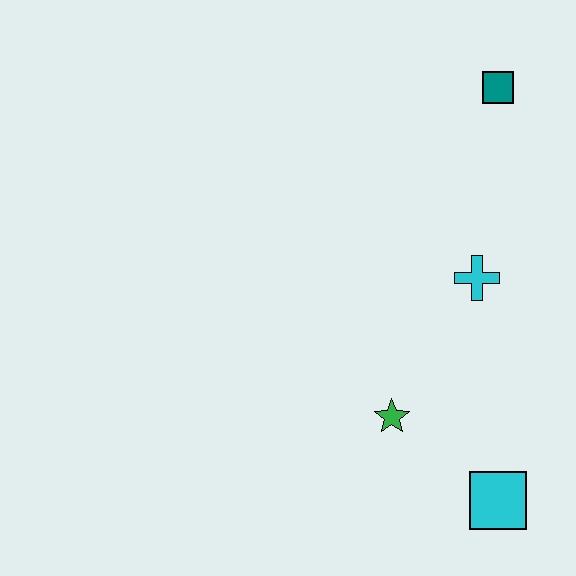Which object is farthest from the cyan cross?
The cyan square is farthest from the cyan cross.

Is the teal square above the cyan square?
Yes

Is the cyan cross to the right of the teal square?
No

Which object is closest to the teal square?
The cyan cross is closest to the teal square.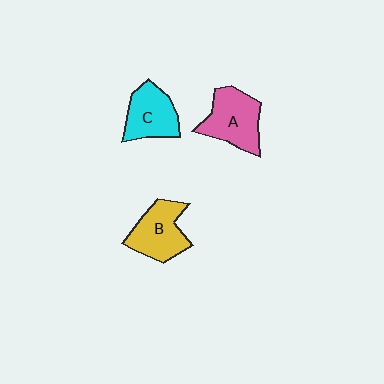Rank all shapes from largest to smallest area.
From largest to smallest: A (pink), B (yellow), C (cyan).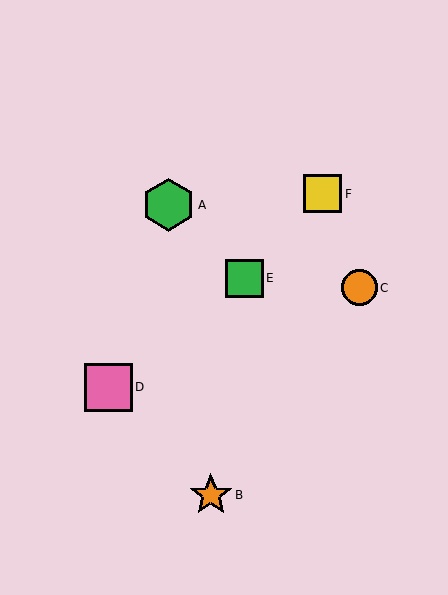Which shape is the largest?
The green hexagon (labeled A) is the largest.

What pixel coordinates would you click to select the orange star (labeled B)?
Click at (211, 495) to select the orange star B.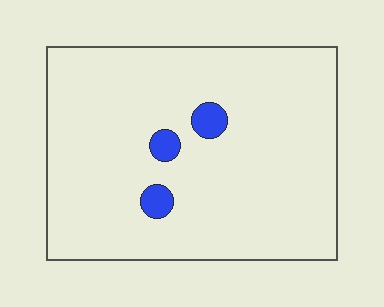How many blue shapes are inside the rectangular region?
3.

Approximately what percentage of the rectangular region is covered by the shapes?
Approximately 5%.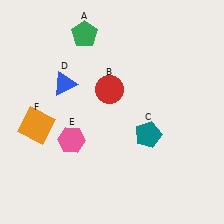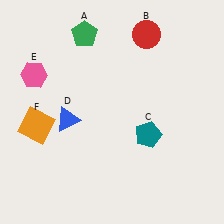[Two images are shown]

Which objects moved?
The objects that moved are: the red circle (B), the blue triangle (D), the pink hexagon (E).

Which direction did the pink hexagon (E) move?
The pink hexagon (E) moved up.